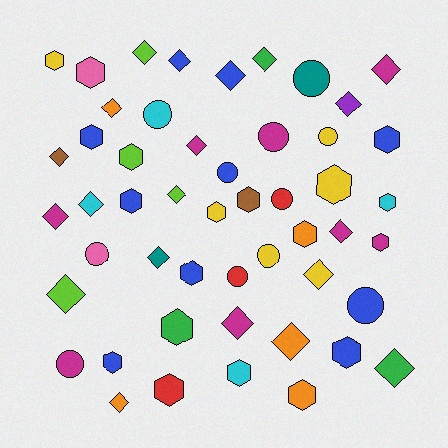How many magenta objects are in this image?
There are 8 magenta objects.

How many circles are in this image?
There are 11 circles.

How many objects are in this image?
There are 50 objects.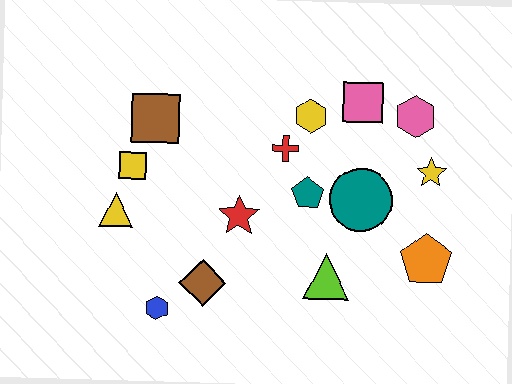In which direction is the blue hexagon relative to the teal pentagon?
The blue hexagon is to the left of the teal pentagon.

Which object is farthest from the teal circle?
The yellow triangle is farthest from the teal circle.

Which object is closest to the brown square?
The yellow square is closest to the brown square.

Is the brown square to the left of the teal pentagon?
Yes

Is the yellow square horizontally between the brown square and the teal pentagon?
No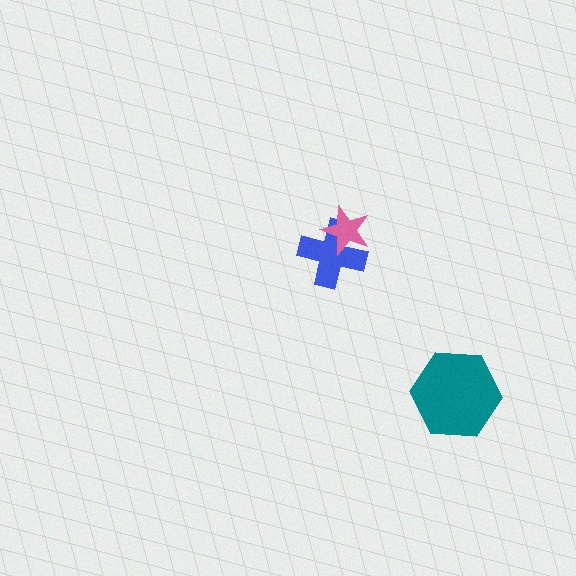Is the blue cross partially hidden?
Yes, it is partially covered by another shape.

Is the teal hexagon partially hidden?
No, no other shape covers it.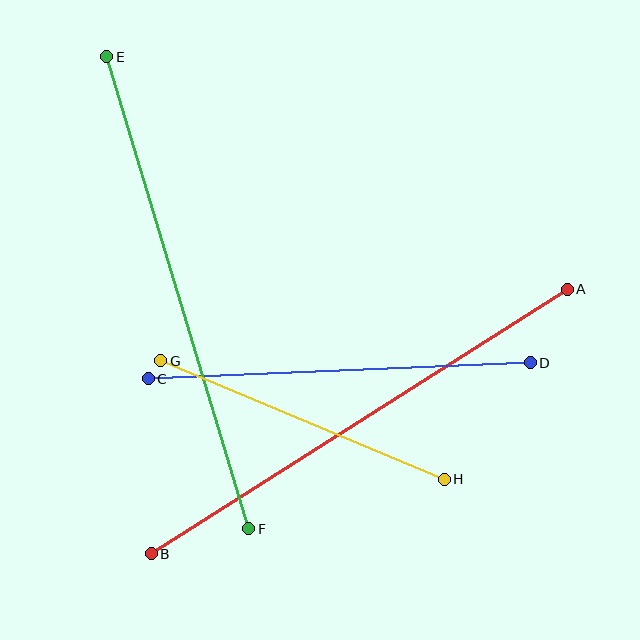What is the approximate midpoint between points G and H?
The midpoint is at approximately (303, 420) pixels.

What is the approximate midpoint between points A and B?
The midpoint is at approximately (359, 422) pixels.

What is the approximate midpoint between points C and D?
The midpoint is at approximately (339, 371) pixels.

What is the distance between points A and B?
The distance is approximately 493 pixels.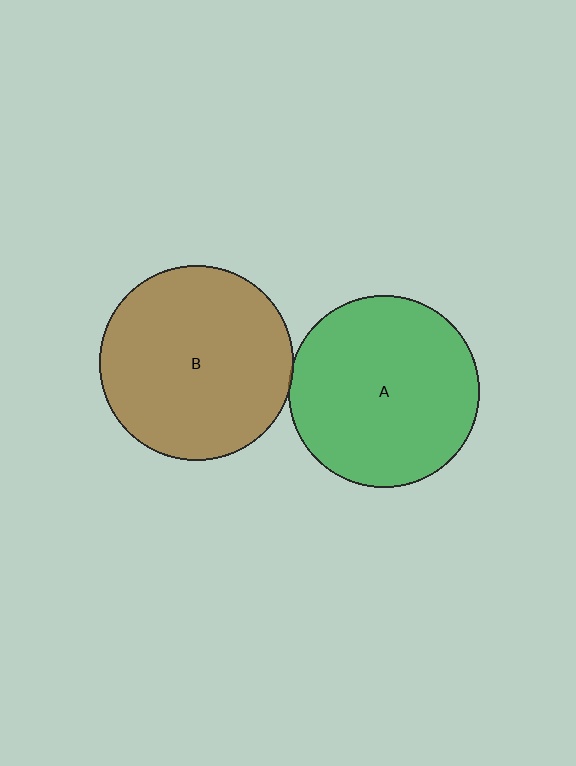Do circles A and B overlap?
Yes.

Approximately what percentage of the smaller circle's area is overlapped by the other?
Approximately 5%.